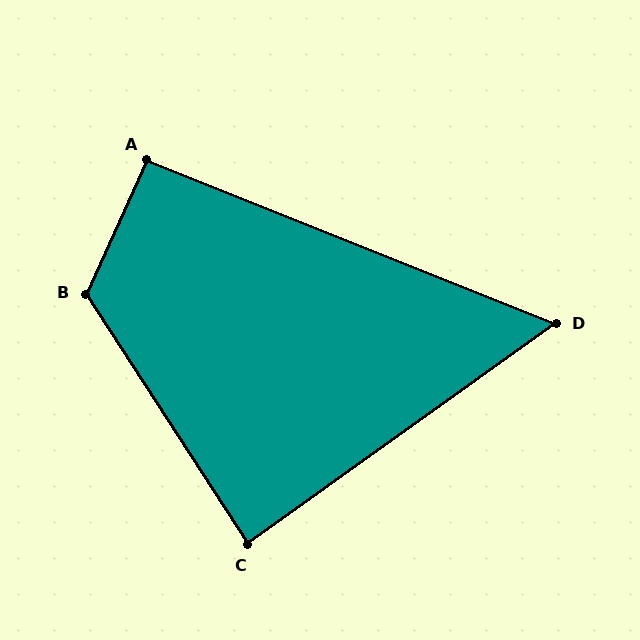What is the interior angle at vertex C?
Approximately 87 degrees (approximately right).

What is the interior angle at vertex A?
Approximately 93 degrees (approximately right).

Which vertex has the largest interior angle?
B, at approximately 123 degrees.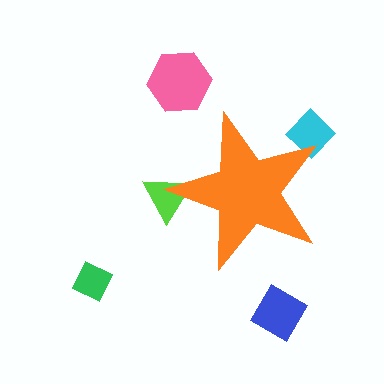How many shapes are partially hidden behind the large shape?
2 shapes are partially hidden.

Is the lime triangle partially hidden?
Yes, the lime triangle is partially hidden behind the orange star.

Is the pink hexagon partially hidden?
No, the pink hexagon is fully visible.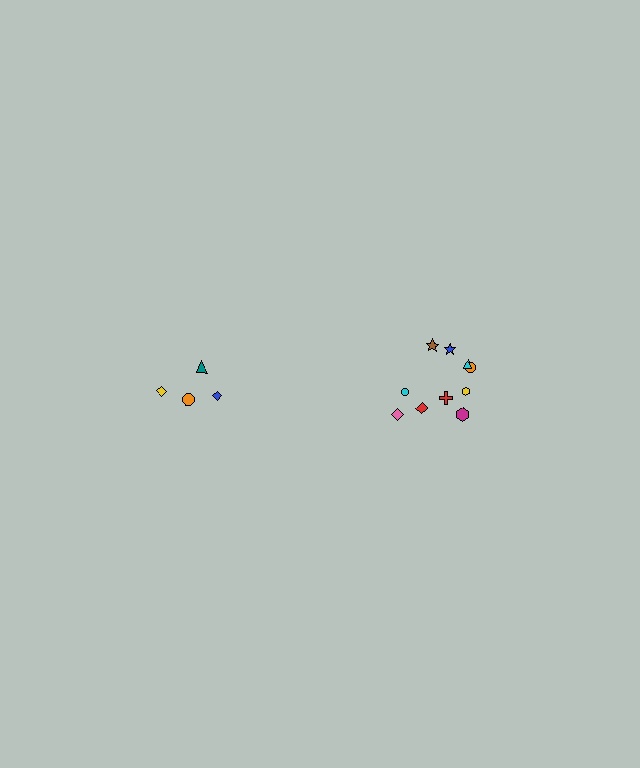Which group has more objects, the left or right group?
The right group.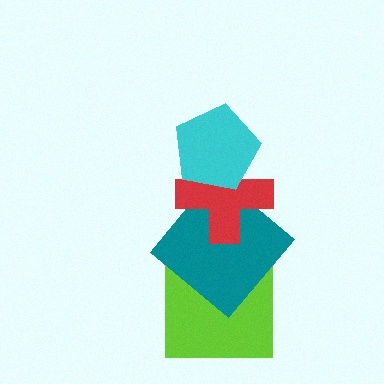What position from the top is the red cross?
The red cross is 2nd from the top.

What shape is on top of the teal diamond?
The red cross is on top of the teal diamond.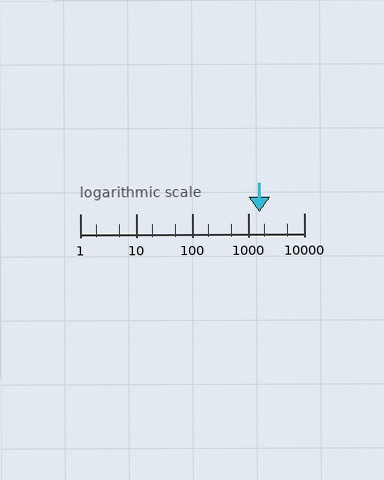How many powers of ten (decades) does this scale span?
The scale spans 4 decades, from 1 to 10000.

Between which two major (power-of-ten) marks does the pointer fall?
The pointer is between 1000 and 10000.